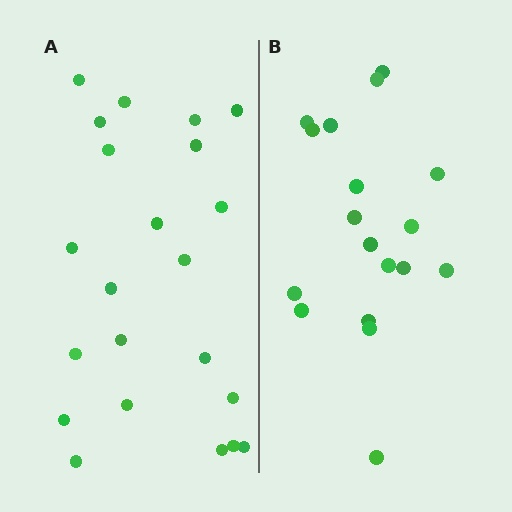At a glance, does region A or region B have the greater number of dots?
Region A (the left region) has more dots.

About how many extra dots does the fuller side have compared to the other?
Region A has about 4 more dots than region B.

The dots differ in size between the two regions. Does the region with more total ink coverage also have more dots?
No. Region B has more total ink coverage because its dots are larger, but region A actually contains more individual dots. Total area can be misleading — the number of items is what matters here.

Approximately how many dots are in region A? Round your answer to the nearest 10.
About 20 dots. (The exact count is 22, which rounds to 20.)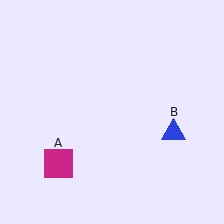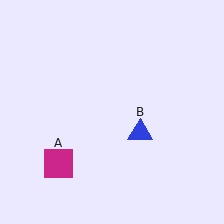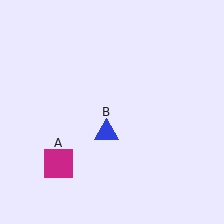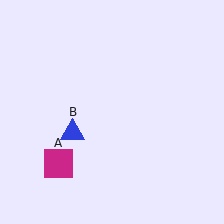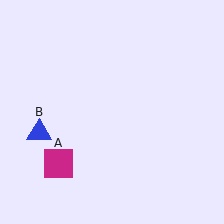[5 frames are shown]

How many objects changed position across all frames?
1 object changed position: blue triangle (object B).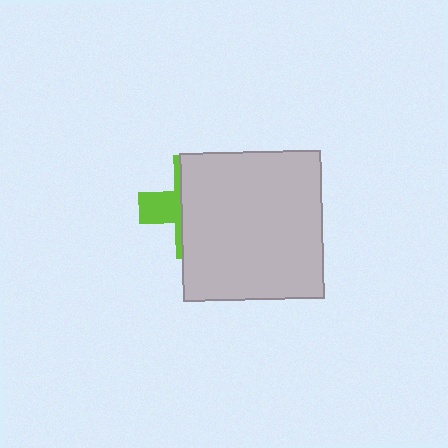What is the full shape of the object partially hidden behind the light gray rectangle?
The partially hidden object is a lime cross.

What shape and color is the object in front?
The object in front is a light gray rectangle.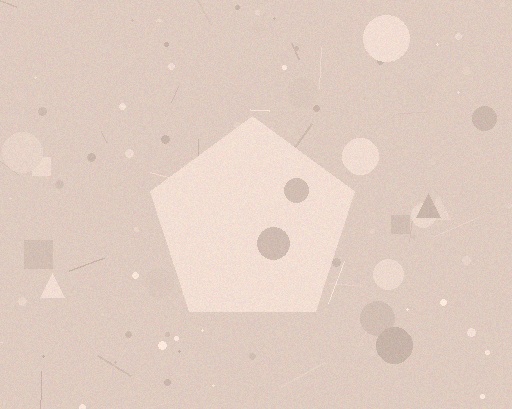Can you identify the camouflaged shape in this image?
The camouflaged shape is a pentagon.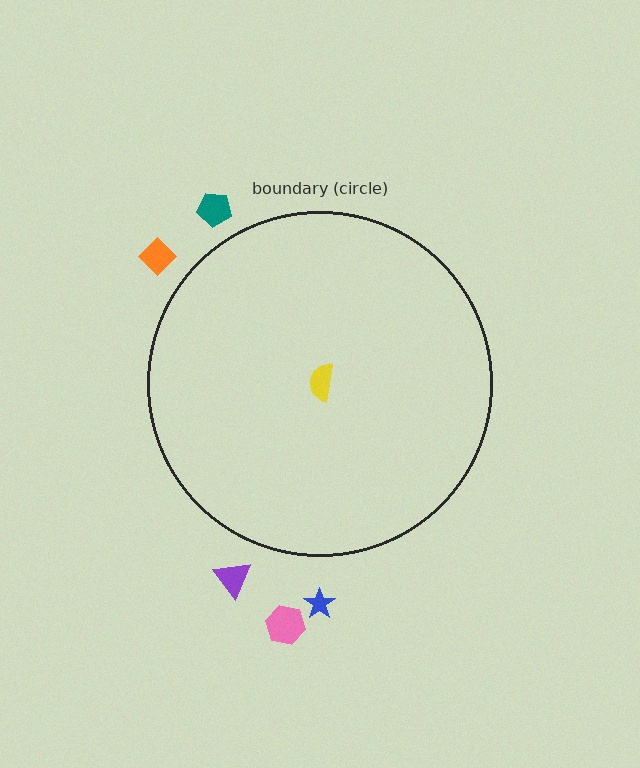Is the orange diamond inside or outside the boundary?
Outside.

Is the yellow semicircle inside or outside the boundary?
Inside.